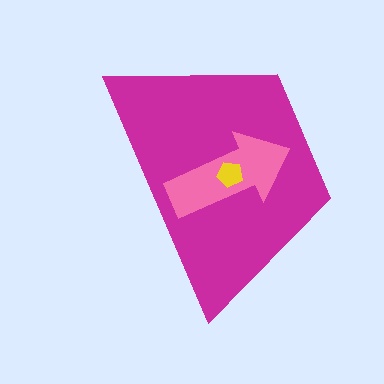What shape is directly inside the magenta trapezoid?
The pink arrow.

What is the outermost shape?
The magenta trapezoid.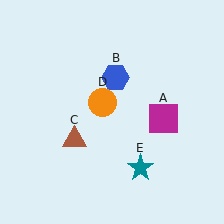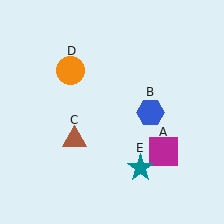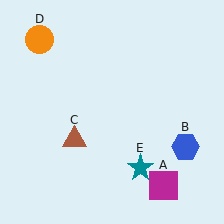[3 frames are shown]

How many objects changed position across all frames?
3 objects changed position: magenta square (object A), blue hexagon (object B), orange circle (object D).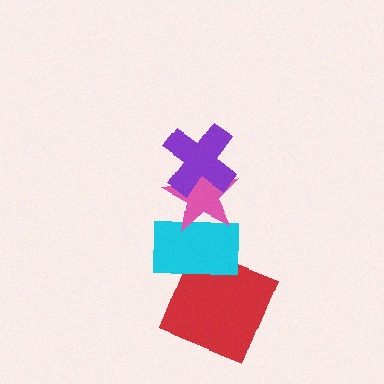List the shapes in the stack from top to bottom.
From top to bottom: the purple cross, the pink star, the cyan rectangle, the red square.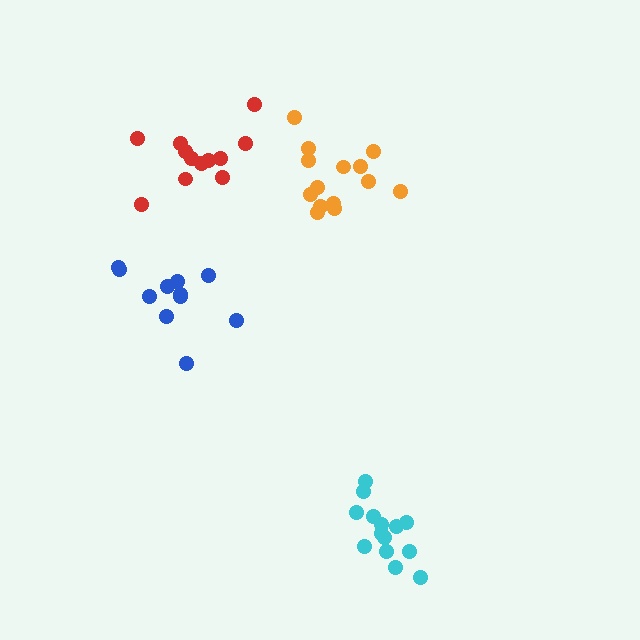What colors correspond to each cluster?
The clusters are colored: blue, orange, cyan, red.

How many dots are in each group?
Group 1: 11 dots, Group 2: 14 dots, Group 3: 14 dots, Group 4: 12 dots (51 total).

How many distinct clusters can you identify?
There are 4 distinct clusters.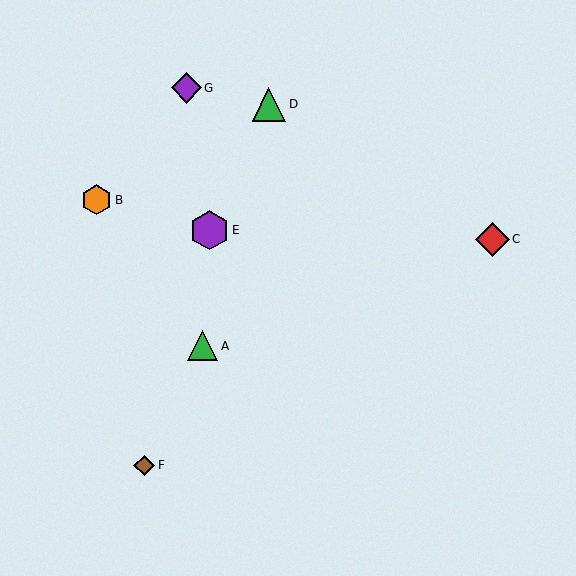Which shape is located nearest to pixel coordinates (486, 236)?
The red diamond (labeled C) at (492, 239) is nearest to that location.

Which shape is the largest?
The purple hexagon (labeled E) is the largest.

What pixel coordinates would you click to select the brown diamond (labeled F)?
Click at (144, 465) to select the brown diamond F.